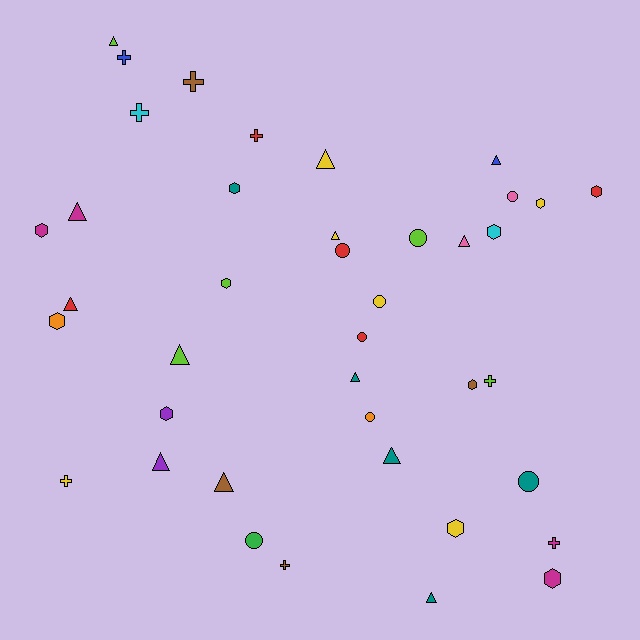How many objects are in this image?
There are 40 objects.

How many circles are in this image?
There are 8 circles.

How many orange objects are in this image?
There are 2 orange objects.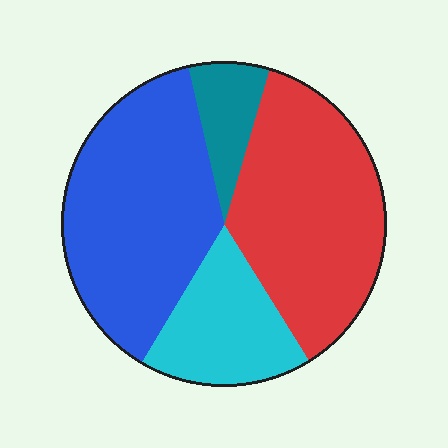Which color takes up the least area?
Teal, at roughly 10%.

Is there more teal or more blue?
Blue.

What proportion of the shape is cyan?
Cyan takes up about one sixth (1/6) of the shape.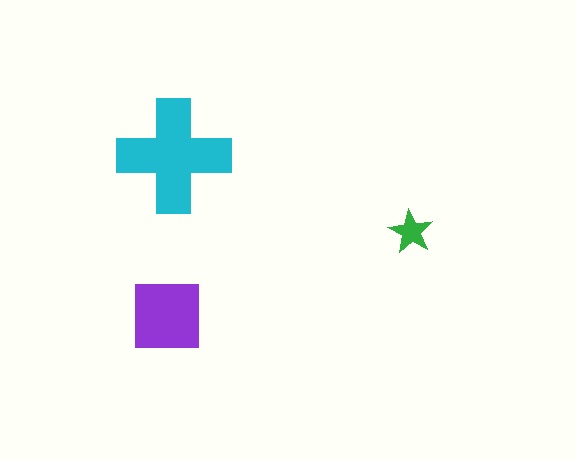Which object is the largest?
The cyan cross.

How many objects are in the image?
There are 3 objects in the image.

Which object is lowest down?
The purple square is bottommost.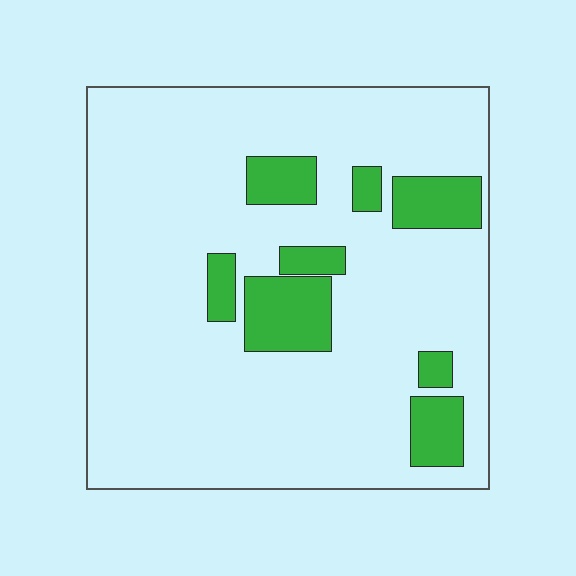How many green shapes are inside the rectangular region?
8.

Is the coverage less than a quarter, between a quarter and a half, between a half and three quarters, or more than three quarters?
Less than a quarter.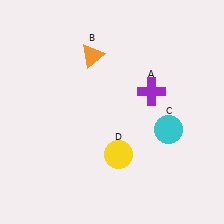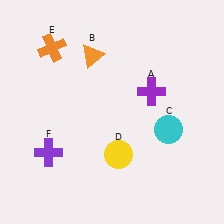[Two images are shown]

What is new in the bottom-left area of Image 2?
A purple cross (F) was added in the bottom-left area of Image 2.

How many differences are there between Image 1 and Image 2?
There are 2 differences between the two images.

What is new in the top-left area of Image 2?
An orange cross (E) was added in the top-left area of Image 2.